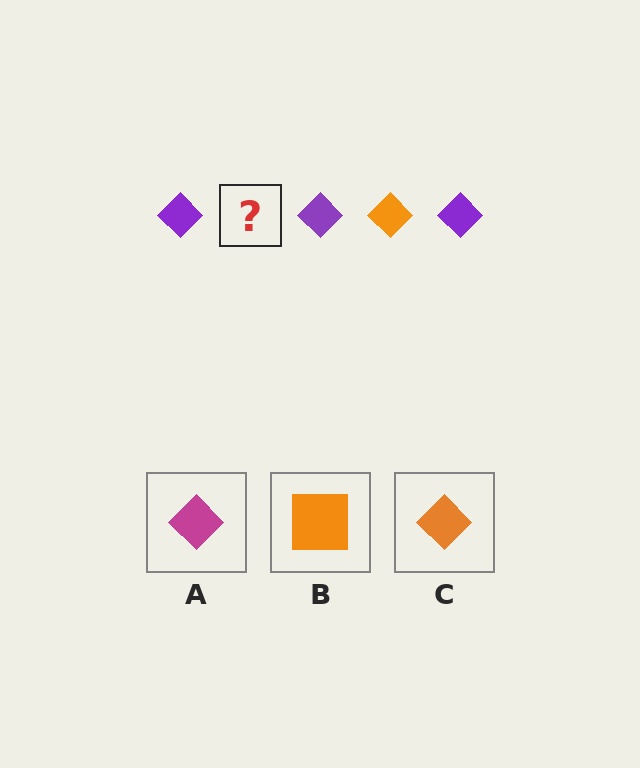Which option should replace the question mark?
Option C.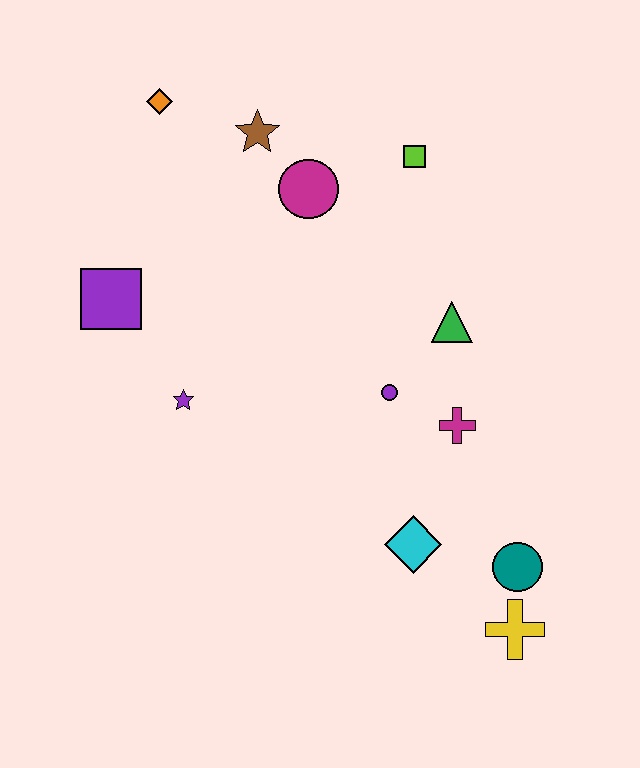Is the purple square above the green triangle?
Yes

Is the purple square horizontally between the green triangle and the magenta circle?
No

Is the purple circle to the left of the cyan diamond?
Yes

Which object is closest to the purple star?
The purple square is closest to the purple star.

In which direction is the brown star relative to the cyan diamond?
The brown star is above the cyan diamond.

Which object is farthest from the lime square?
The yellow cross is farthest from the lime square.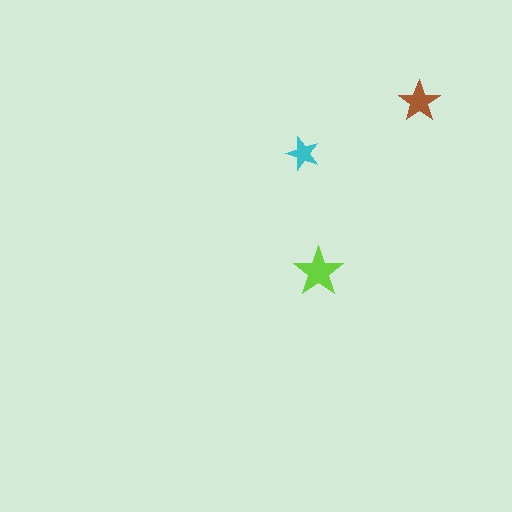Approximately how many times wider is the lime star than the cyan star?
About 1.5 times wider.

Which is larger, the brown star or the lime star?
The lime one.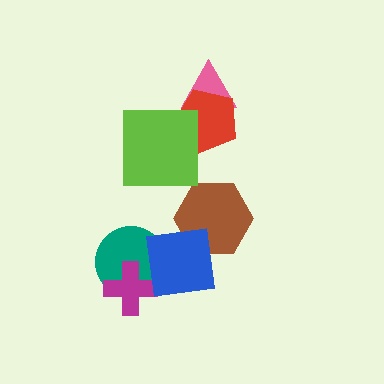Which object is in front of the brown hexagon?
The blue square is in front of the brown hexagon.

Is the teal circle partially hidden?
Yes, it is partially covered by another shape.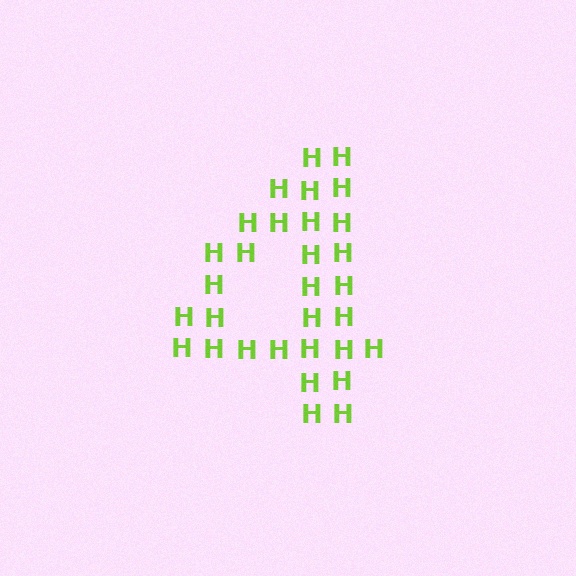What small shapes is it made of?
It is made of small letter H's.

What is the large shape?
The large shape is the digit 4.